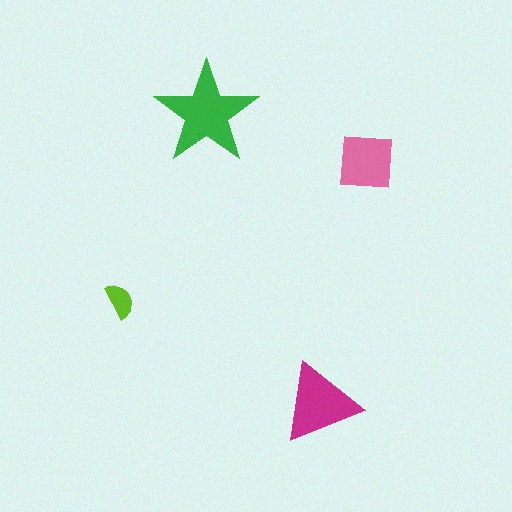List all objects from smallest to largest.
The lime semicircle, the pink square, the magenta triangle, the green star.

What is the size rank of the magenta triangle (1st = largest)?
2nd.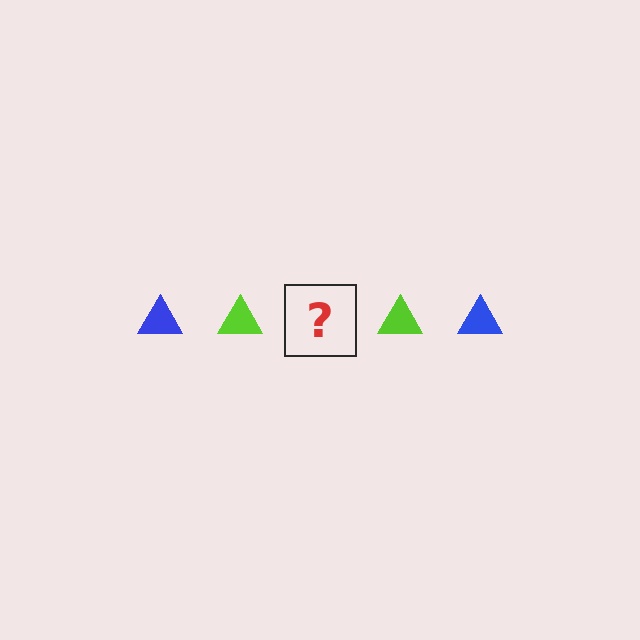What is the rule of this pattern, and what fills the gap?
The rule is that the pattern cycles through blue, lime triangles. The gap should be filled with a blue triangle.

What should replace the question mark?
The question mark should be replaced with a blue triangle.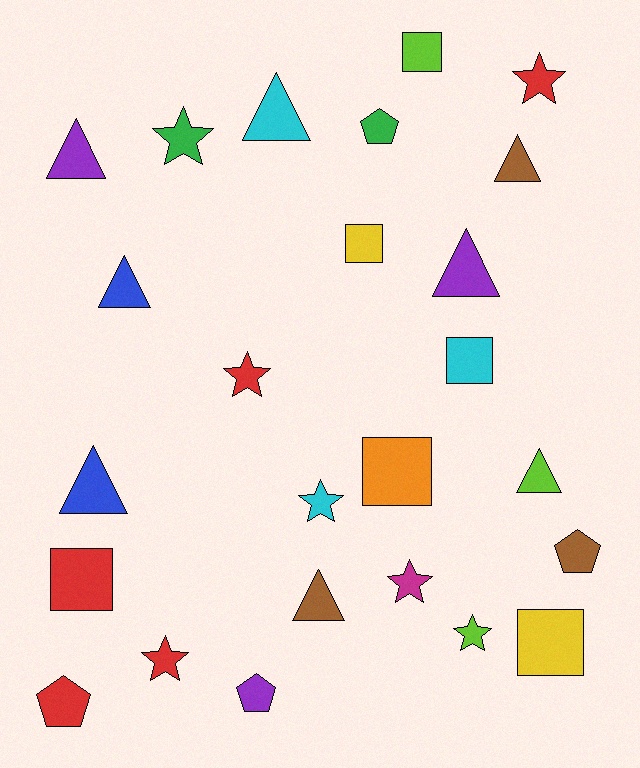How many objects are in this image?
There are 25 objects.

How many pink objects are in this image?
There are no pink objects.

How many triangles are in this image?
There are 8 triangles.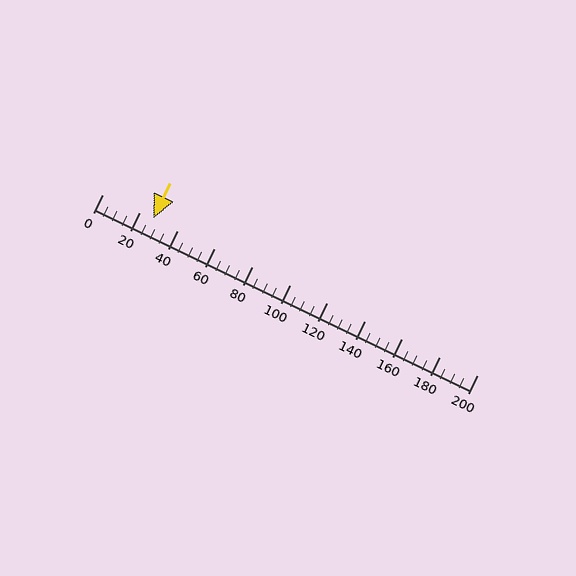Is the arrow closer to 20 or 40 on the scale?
The arrow is closer to 20.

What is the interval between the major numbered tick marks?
The major tick marks are spaced 20 units apart.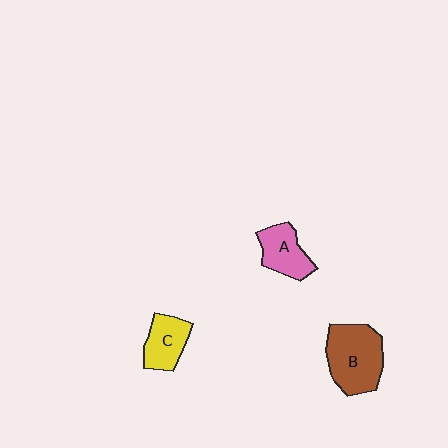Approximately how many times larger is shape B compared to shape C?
Approximately 1.7 times.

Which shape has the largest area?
Shape B (brown).